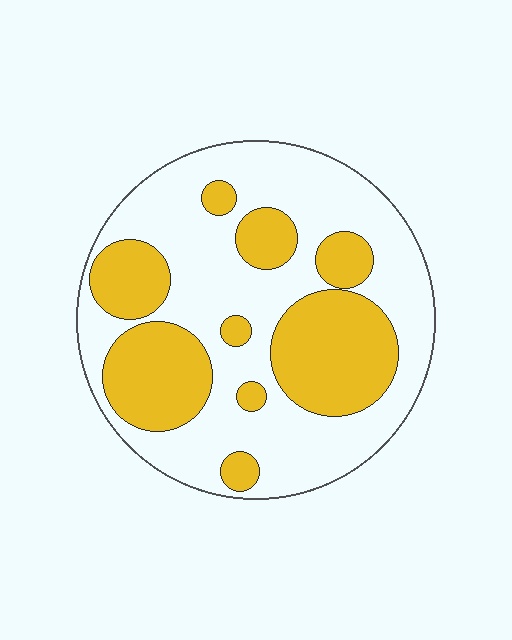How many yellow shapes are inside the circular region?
9.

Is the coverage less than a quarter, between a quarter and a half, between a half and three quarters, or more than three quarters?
Between a quarter and a half.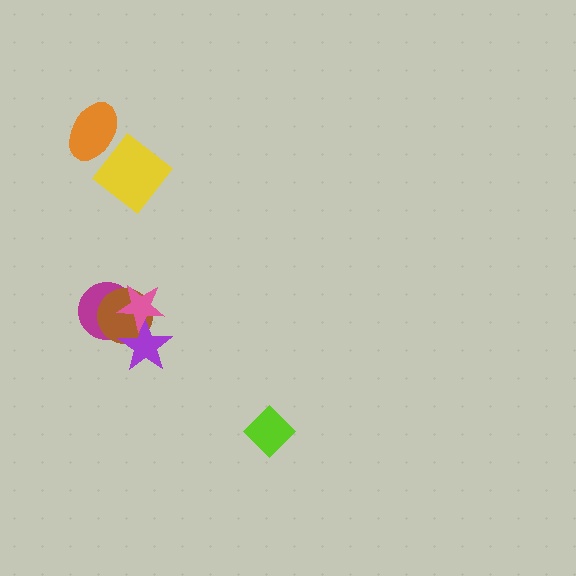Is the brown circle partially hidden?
Yes, it is partially covered by another shape.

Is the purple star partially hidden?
Yes, it is partially covered by another shape.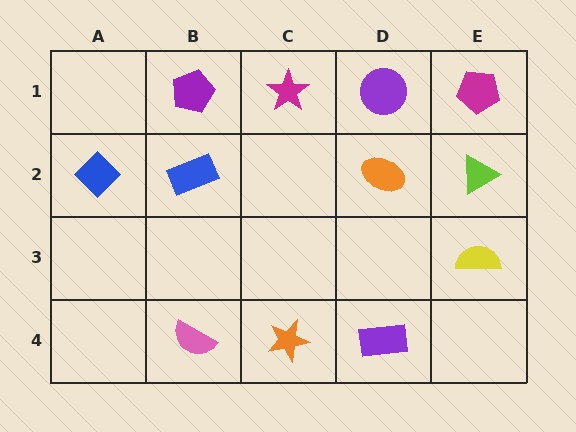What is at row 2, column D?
An orange ellipse.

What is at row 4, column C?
An orange star.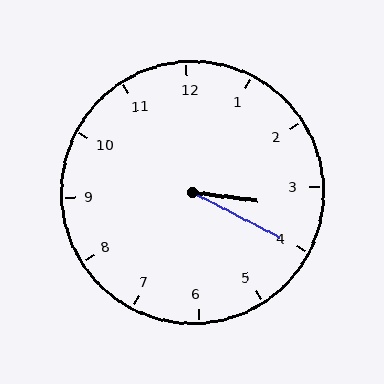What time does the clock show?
3:20.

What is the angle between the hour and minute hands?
Approximately 20 degrees.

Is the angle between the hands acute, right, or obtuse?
It is acute.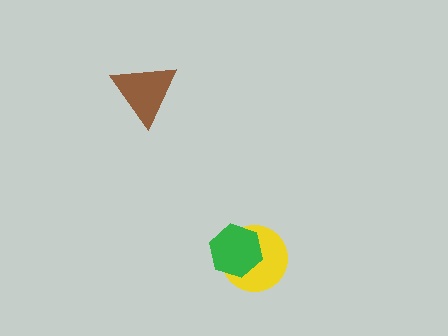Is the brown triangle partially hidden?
No, no other shape covers it.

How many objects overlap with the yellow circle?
1 object overlaps with the yellow circle.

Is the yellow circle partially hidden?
Yes, it is partially covered by another shape.